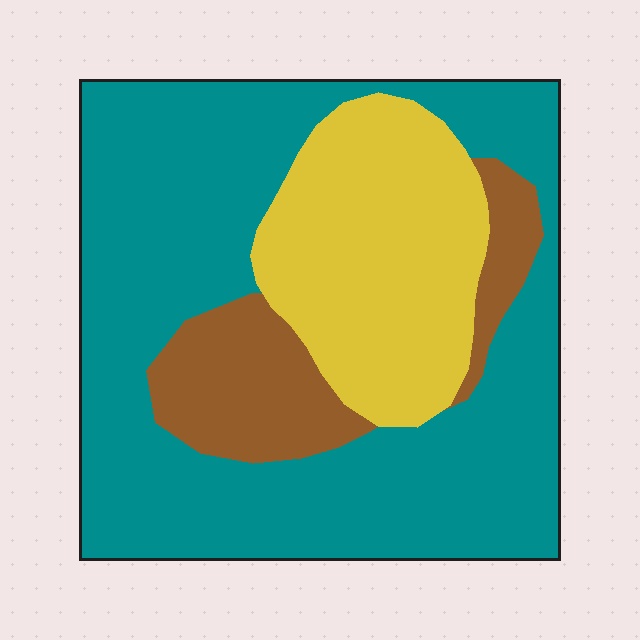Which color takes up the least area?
Brown, at roughly 15%.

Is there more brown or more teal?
Teal.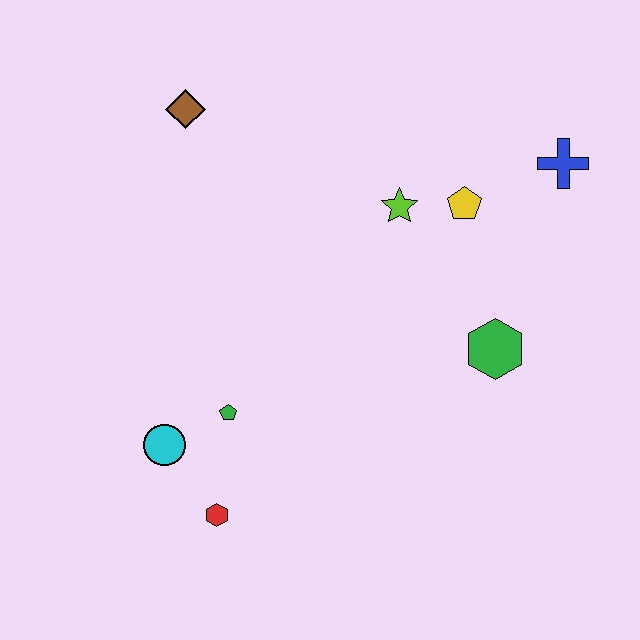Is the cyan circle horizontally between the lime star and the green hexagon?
No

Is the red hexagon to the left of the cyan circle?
No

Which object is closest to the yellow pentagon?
The lime star is closest to the yellow pentagon.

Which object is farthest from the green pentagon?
The blue cross is farthest from the green pentagon.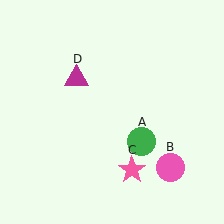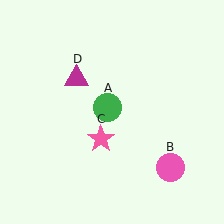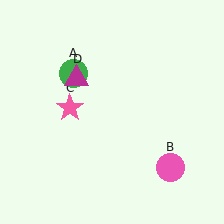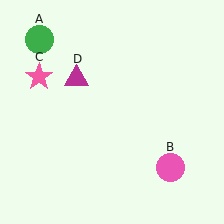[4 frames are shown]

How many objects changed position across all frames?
2 objects changed position: green circle (object A), pink star (object C).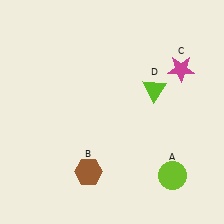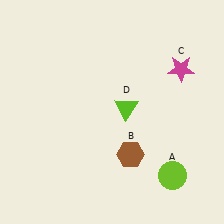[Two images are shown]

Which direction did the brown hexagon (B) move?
The brown hexagon (B) moved right.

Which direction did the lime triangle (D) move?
The lime triangle (D) moved left.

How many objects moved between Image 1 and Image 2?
2 objects moved between the two images.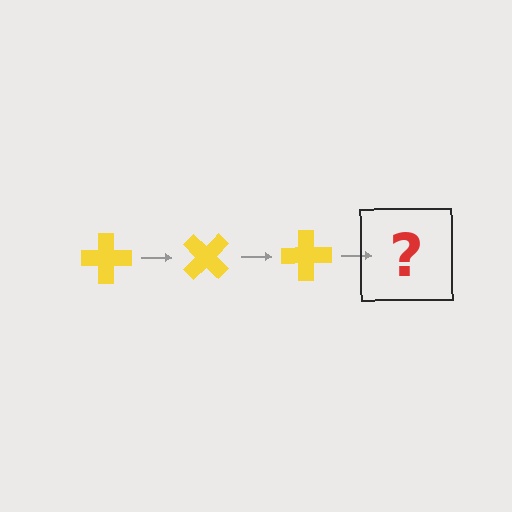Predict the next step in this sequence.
The next step is a yellow cross rotated 135 degrees.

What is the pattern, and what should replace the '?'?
The pattern is that the cross rotates 45 degrees each step. The '?' should be a yellow cross rotated 135 degrees.